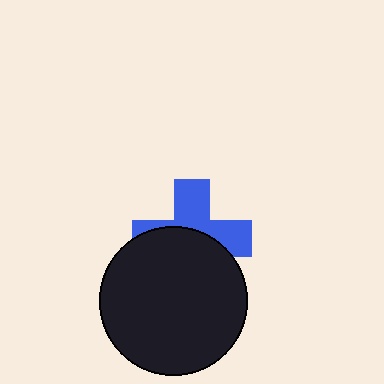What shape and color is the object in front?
The object in front is a black circle.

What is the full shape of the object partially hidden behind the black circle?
The partially hidden object is a blue cross.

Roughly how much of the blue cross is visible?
About half of it is visible (roughly 47%).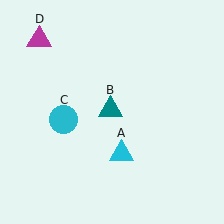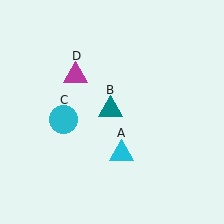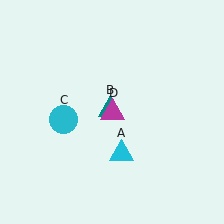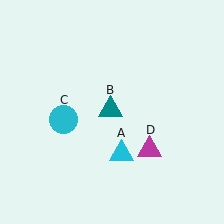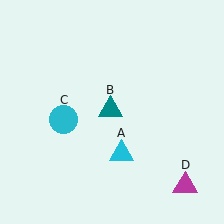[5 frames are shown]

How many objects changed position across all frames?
1 object changed position: magenta triangle (object D).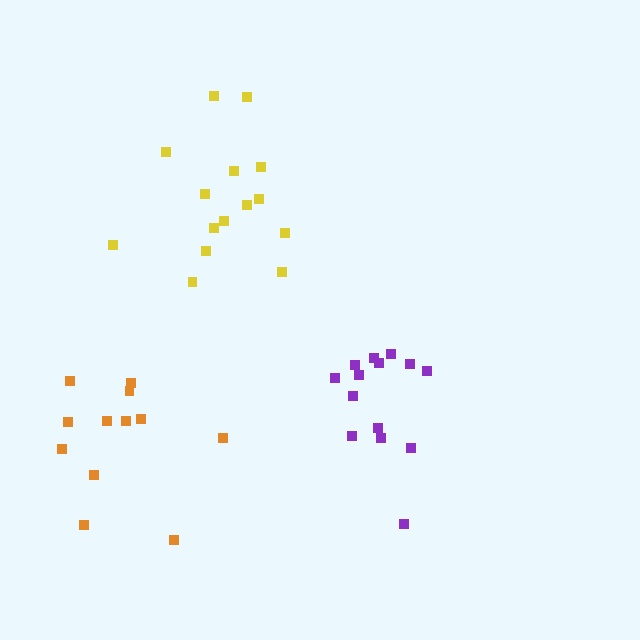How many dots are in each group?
Group 1: 14 dots, Group 2: 12 dots, Group 3: 15 dots (41 total).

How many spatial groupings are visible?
There are 3 spatial groupings.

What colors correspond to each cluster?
The clusters are colored: purple, orange, yellow.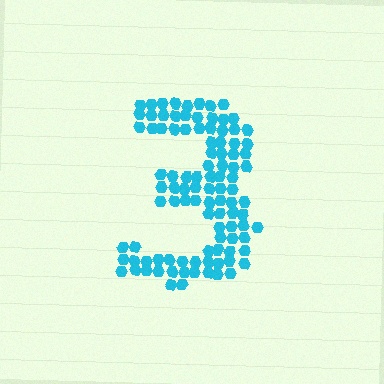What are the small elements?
The small elements are hexagons.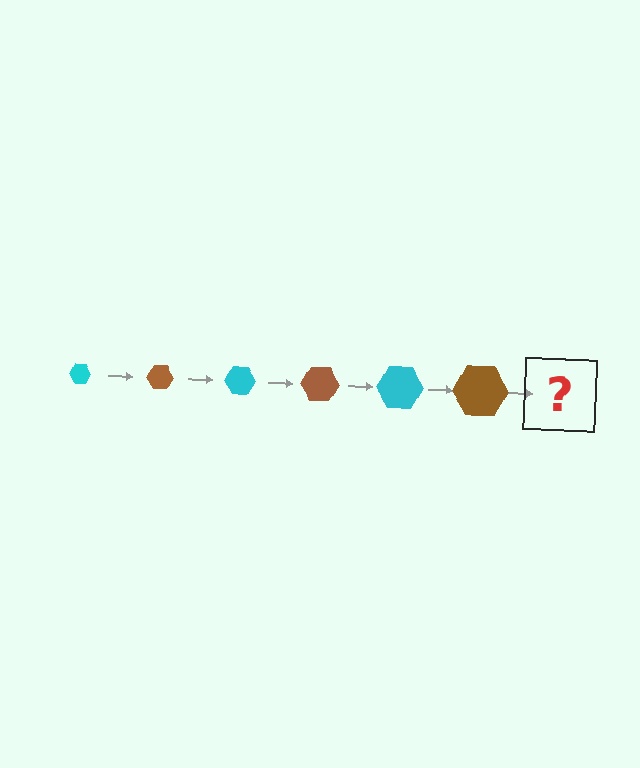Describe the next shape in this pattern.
It should be a cyan hexagon, larger than the previous one.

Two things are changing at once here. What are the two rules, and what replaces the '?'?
The two rules are that the hexagon grows larger each step and the color cycles through cyan and brown. The '?' should be a cyan hexagon, larger than the previous one.